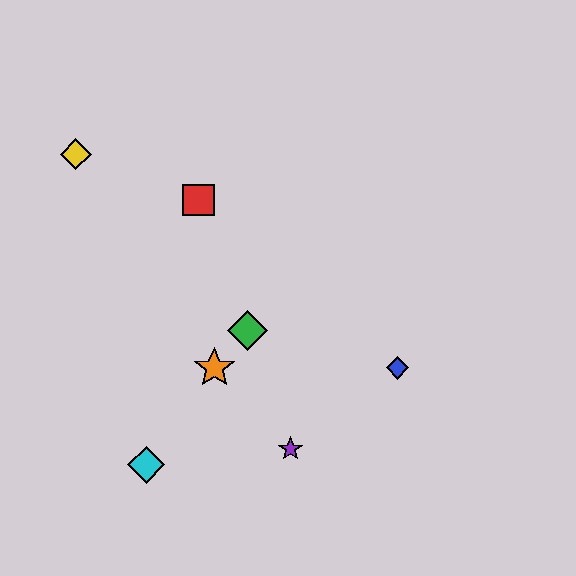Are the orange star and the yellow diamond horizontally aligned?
No, the orange star is at y≈368 and the yellow diamond is at y≈154.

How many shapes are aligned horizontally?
2 shapes (the blue diamond, the orange star) are aligned horizontally.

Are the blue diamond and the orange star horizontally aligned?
Yes, both are at y≈368.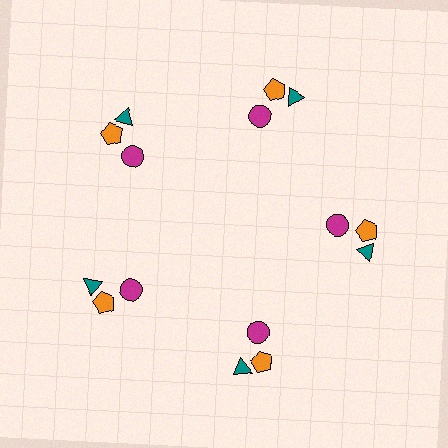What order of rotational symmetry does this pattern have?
This pattern has 5-fold rotational symmetry.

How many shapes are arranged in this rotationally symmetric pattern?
There are 15 shapes, arranged in 5 groups of 3.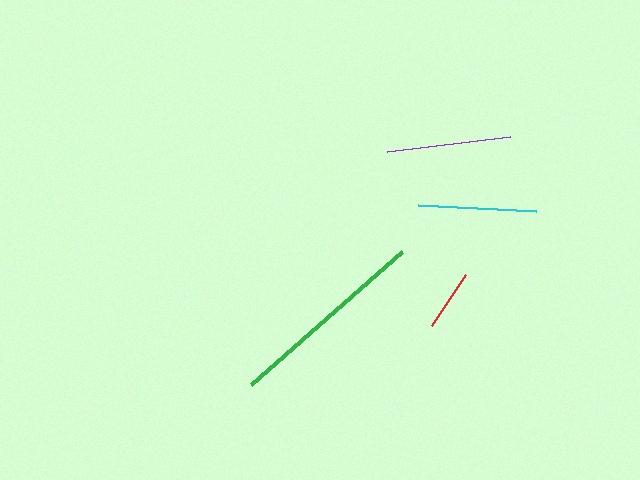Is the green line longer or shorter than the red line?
The green line is longer than the red line.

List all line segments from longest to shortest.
From longest to shortest: green, purple, cyan, red.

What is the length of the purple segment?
The purple segment is approximately 124 pixels long.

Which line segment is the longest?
The green line is the longest at approximately 201 pixels.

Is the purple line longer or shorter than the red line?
The purple line is longer than the red line.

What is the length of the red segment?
The red segment is approximately 61 pixels long.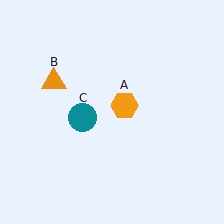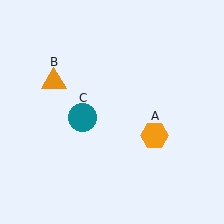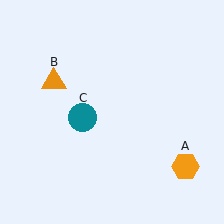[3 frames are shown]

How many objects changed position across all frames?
1 object changed position: orange hexagon (object A).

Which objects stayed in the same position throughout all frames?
Orange triangle (object B) and teal circle (object C) remained stationary.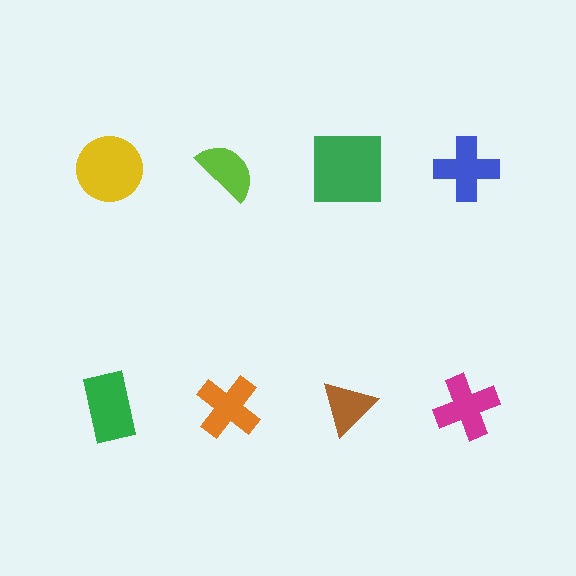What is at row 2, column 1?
A green rectangle.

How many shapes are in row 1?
4 shapes.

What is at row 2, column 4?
A magenta cross.